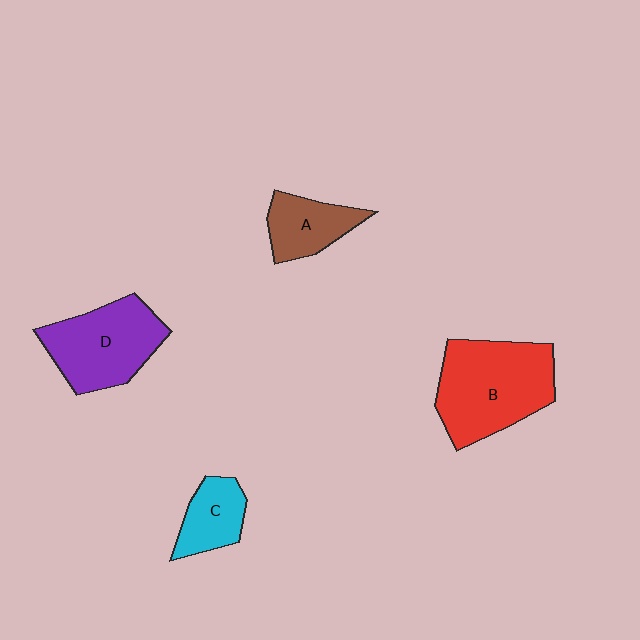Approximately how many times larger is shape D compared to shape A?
Approximately 1.8 times.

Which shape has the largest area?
Shape B (red).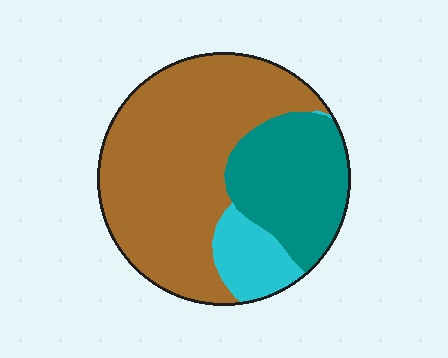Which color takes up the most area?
Brown, at roughly 60%.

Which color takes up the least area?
Cyan, at roughly 10%.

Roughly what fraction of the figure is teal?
Teal covers roughly 30% of the figure.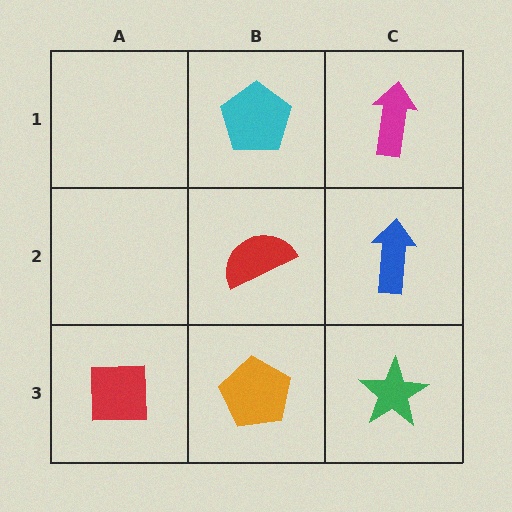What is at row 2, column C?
A blue arrow.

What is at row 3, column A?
A red square.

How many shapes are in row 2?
2 shapes.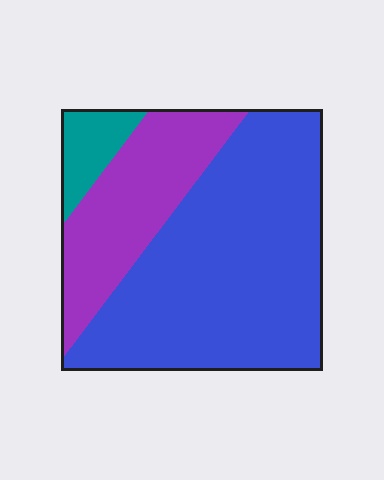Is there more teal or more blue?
Blue.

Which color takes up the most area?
Blue, at roughly 65%.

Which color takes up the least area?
Teal, at roughly 10%.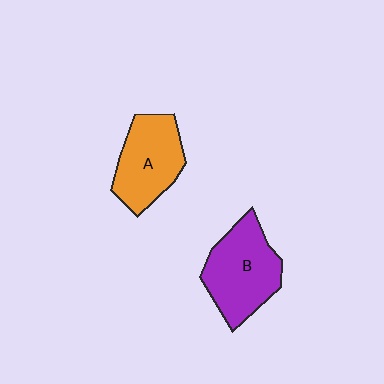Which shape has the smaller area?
Shape A (orange).